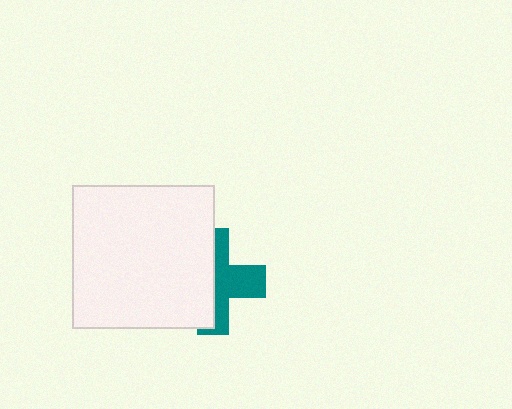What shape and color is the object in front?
The object in front is a white square.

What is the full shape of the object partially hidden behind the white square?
The partially hidden object is a teal cross.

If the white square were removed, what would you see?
You would see the complete teal cross.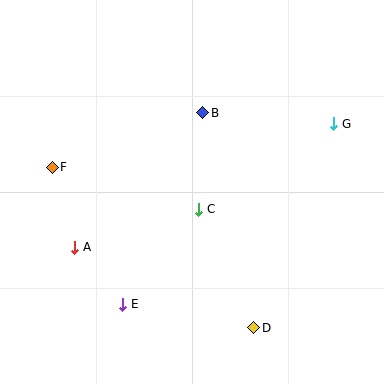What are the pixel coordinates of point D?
Point D is at (254, 328).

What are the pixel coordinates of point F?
Point F is at (52, 167).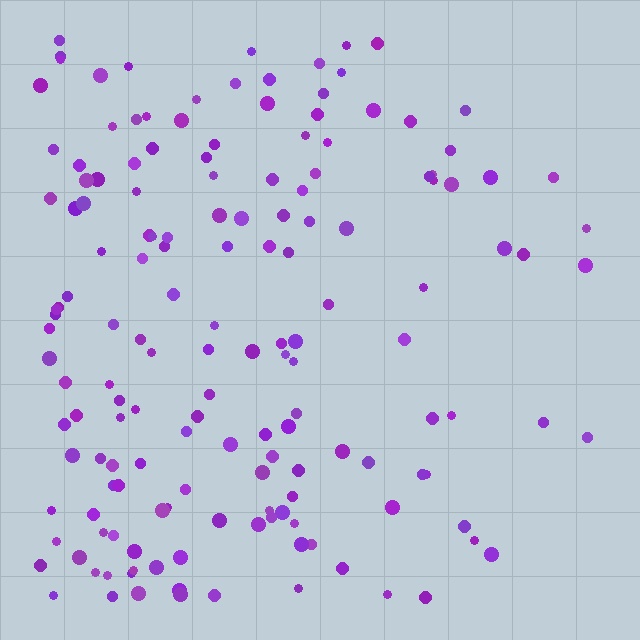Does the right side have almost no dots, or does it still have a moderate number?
Still a moderate number, just noticeably fewer than the left.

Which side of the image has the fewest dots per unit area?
The right.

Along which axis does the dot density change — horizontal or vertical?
Horizontal.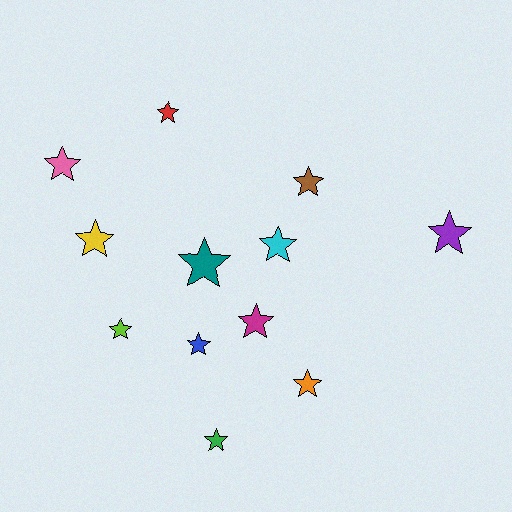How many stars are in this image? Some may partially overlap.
There are 12 stars.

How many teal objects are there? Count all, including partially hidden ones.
There is 1 teal object.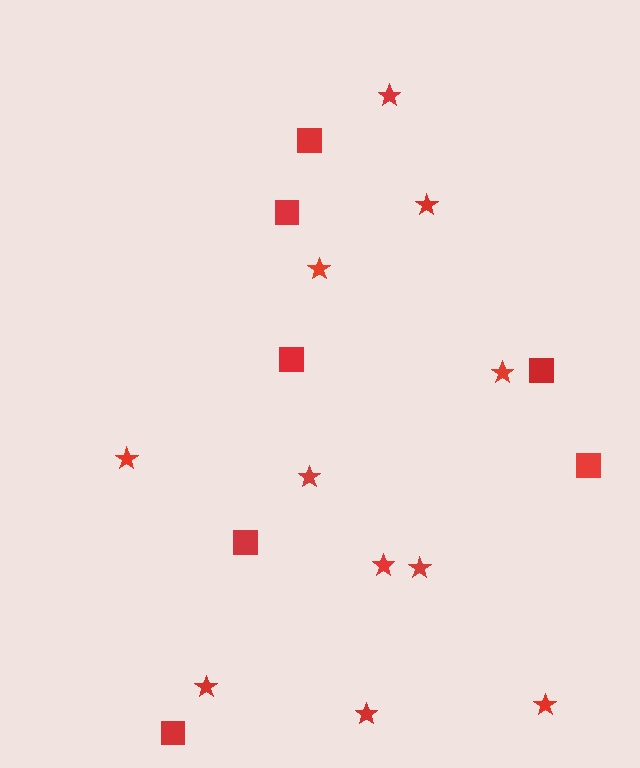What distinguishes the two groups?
There are 2 groups: one group of stars (11) and one group of squares (7).